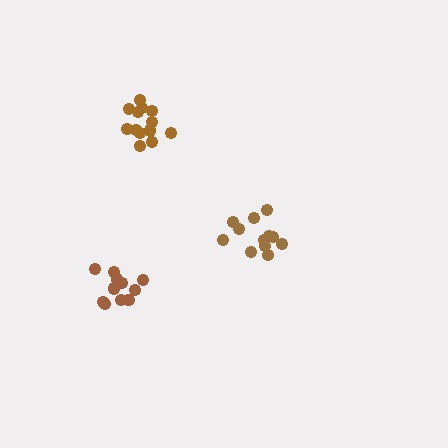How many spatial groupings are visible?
There are 3 spatial groupings.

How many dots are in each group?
Group 1: 13 dots, Group 2: 12 dots, Group 3: 11 dots (36 total).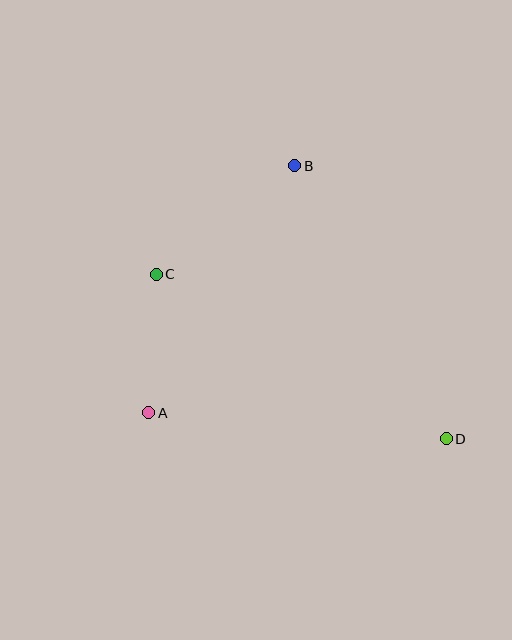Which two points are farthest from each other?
Points C and D are farthest from each other.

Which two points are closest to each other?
Points A and C are closest to each other.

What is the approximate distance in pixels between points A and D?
The distance between A and D is approximately 298 pixels.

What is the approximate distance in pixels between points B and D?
The distance between B and D is approximately 312 pixels.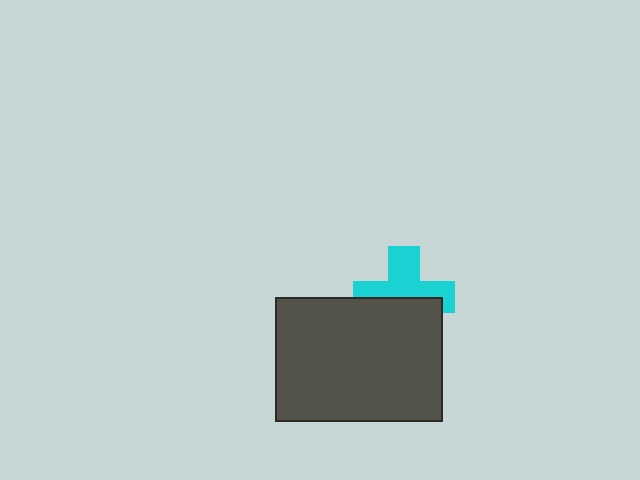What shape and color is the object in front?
The object in front is a dark gray rectangle.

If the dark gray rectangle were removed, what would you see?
You would see the complete cyan cross.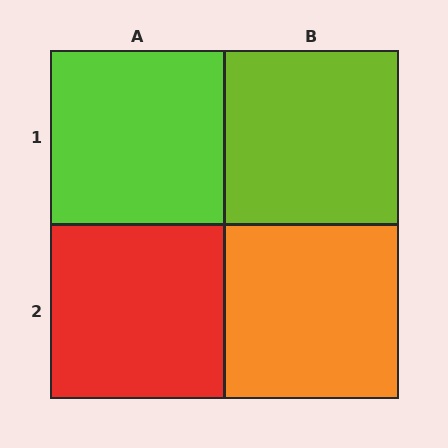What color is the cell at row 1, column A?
Lime.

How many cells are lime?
2 cells are lime.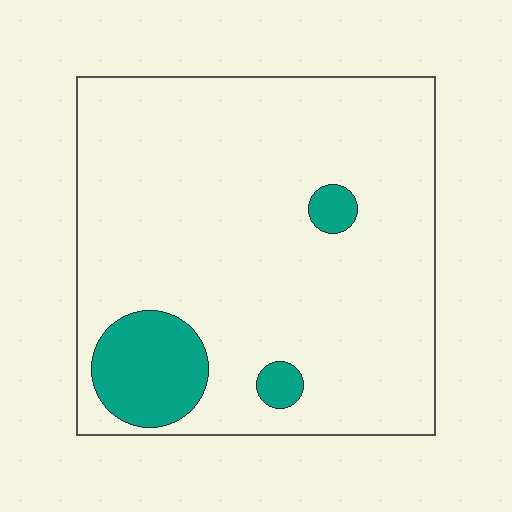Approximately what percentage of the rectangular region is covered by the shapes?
Approximately 10%.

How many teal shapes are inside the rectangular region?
3.